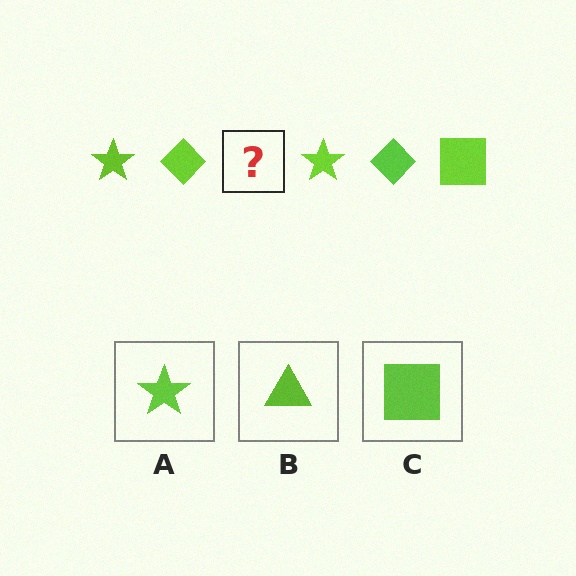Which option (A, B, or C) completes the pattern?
C.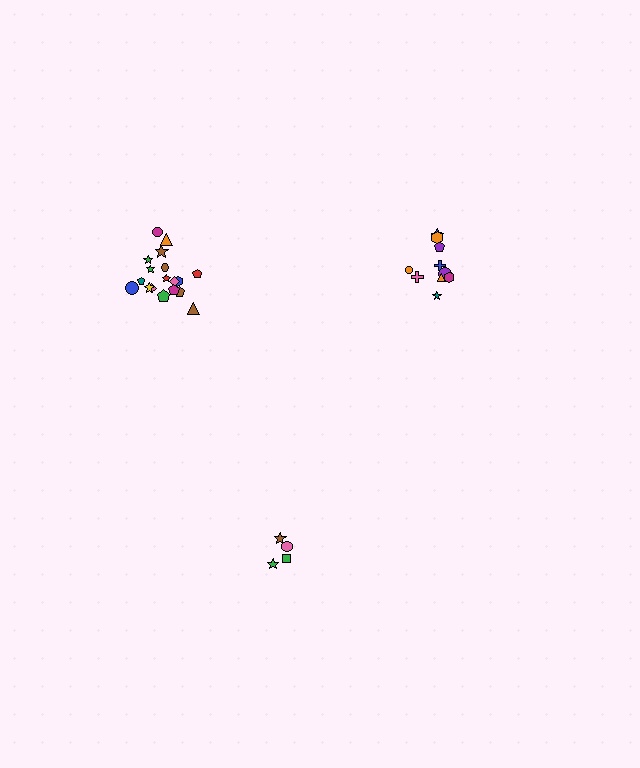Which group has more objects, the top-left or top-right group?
The top-left group.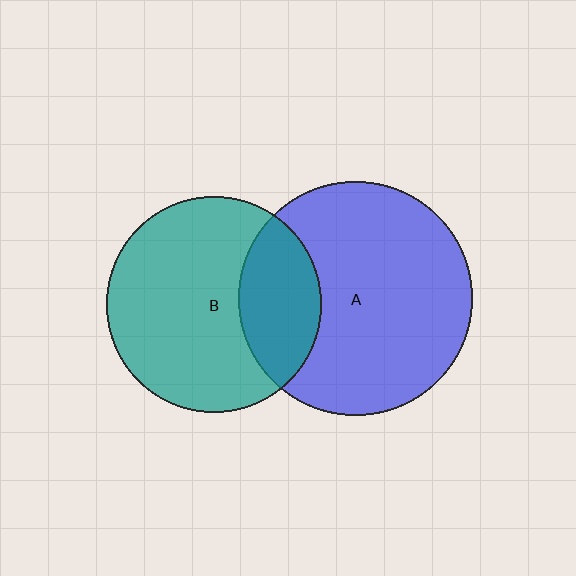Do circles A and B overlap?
Yes.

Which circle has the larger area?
Circle A (blue).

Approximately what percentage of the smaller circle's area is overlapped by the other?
Approximately 30%.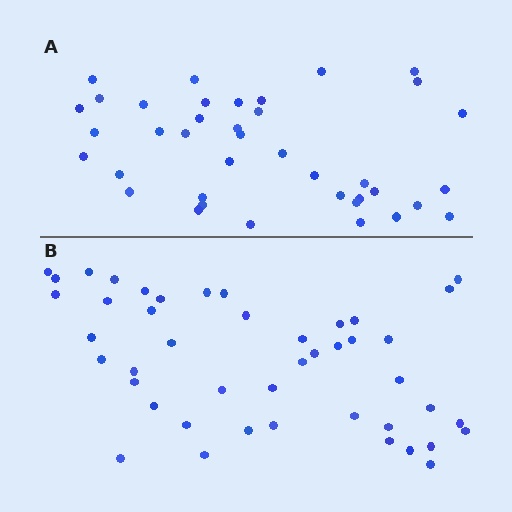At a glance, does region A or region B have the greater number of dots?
Region B (the bottom region) has more dots.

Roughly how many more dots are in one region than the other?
Region B has about 6 more dots than region A.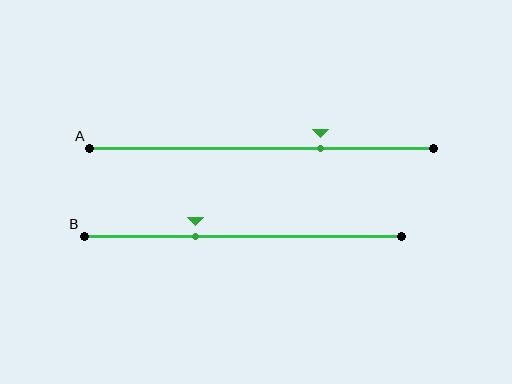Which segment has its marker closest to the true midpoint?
Segment B has its marker closest to the true midpoint.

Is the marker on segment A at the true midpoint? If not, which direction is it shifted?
No, the marker on segment A is shifted to the right by about 17% of the segment length.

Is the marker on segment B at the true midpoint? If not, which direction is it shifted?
No, the marker on segment B is shifted to the left by about 15% of the segment length.